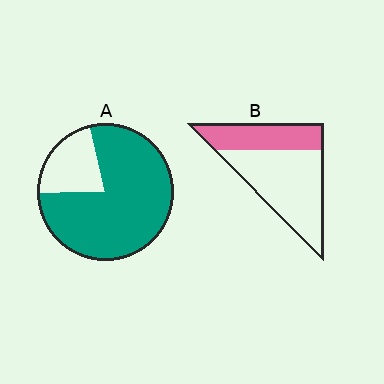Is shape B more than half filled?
No.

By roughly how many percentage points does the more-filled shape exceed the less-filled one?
By roughly 45 percentage points (A over B).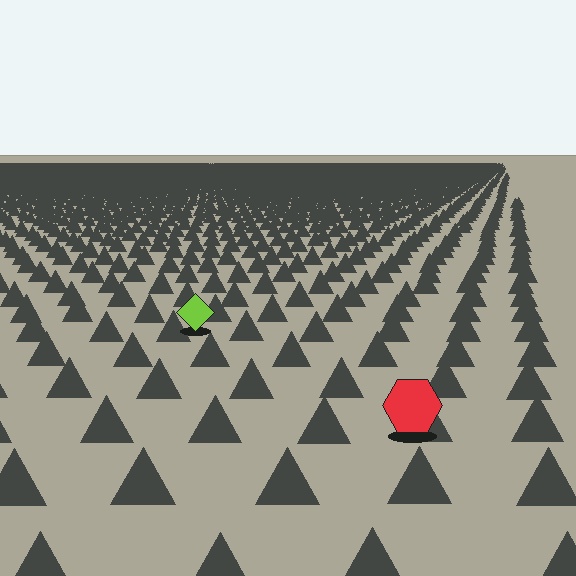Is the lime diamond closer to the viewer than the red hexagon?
No. The red hexagon is closer — you can tell from the texture gradient: the ground texture is coarser near it.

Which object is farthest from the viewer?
The lime diamond is farthest from the viewer. It appears smaller and the ground texture around it is denser.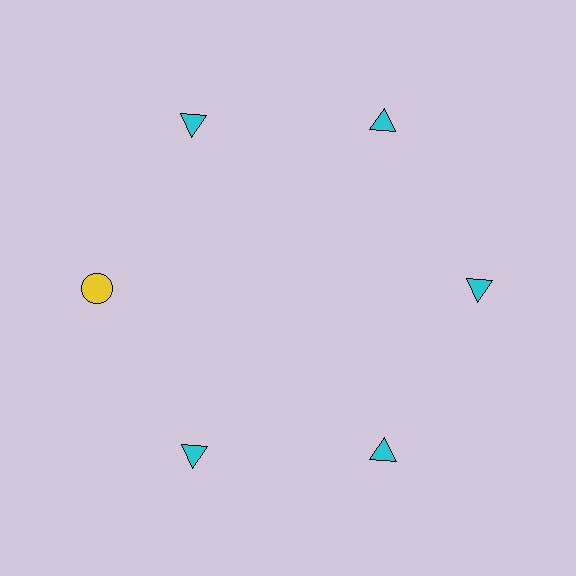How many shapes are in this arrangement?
There are 6 shapes arranged in a ring pattern.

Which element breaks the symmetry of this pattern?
The yellow circle at roughly the 9 o'clock position breaks the symmetry. All other shapes are cyan triangles.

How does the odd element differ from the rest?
It differs in both color (yellow instead of cyan) and shape (circle instead of triangle).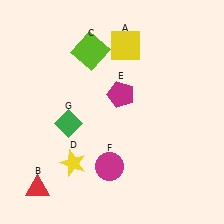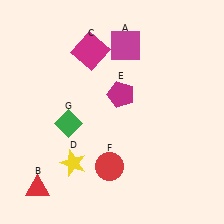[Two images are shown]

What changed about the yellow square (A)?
In Image 1, A is yellow. In Image 2, it changed to magenta.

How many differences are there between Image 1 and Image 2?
There are 3 differences between the two images.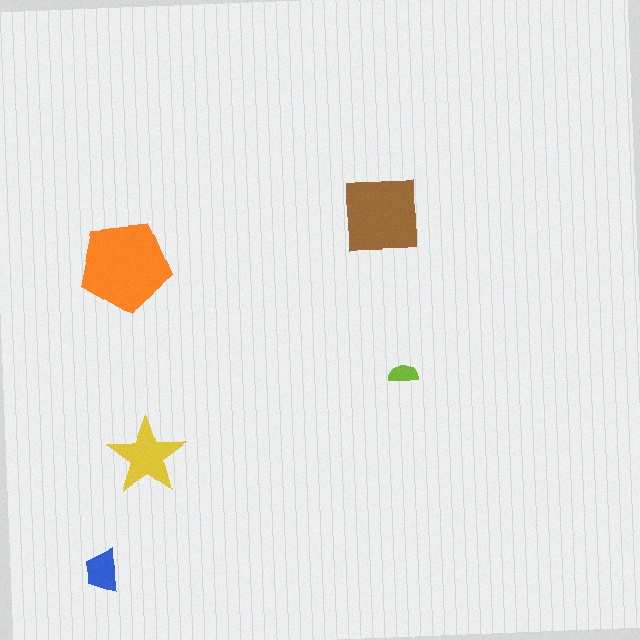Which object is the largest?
The orange pentagon.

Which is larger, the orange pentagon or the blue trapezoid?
The orange pentagon.